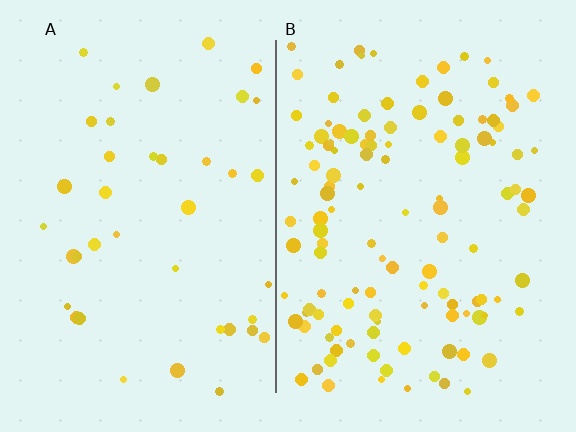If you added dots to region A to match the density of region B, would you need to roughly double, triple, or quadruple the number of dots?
Approximately triple.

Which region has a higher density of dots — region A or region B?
B (the right).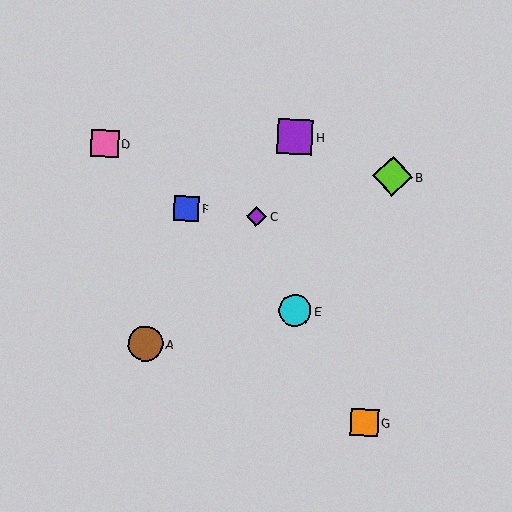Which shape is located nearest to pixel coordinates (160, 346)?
The brown circle (labeled A) at (145, 344) is nearest to that location.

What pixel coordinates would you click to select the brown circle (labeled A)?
Click at (145, 344) to select the brown circle A.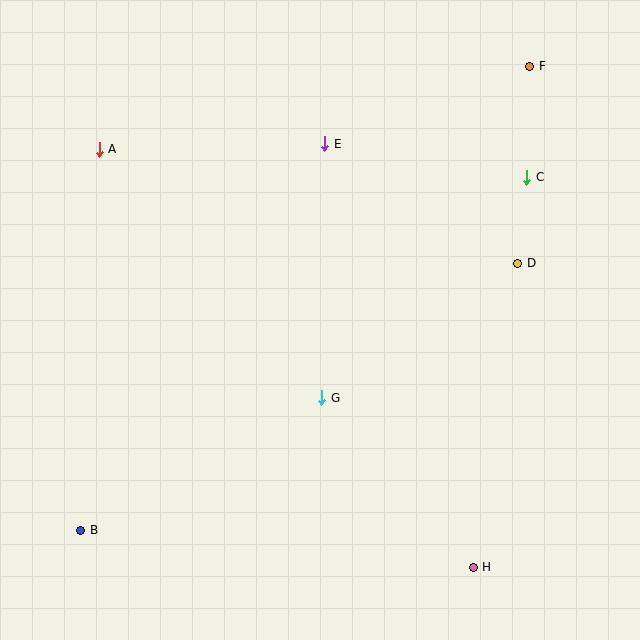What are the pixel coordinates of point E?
Point E is at (325, 144).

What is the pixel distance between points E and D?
The distance between E and D is 227 pixels.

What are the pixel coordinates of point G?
Point G is at (322, 398).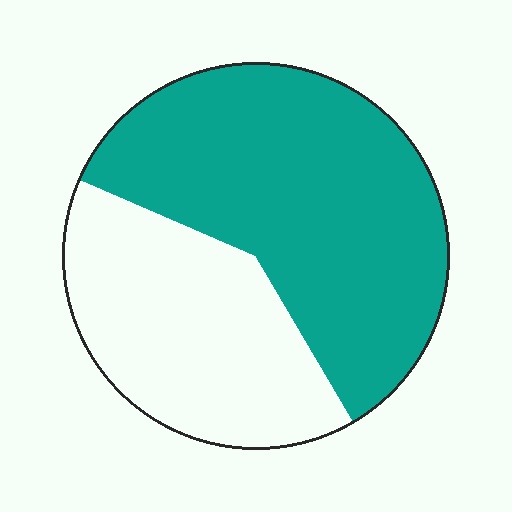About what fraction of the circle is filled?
About three fifths (3/5).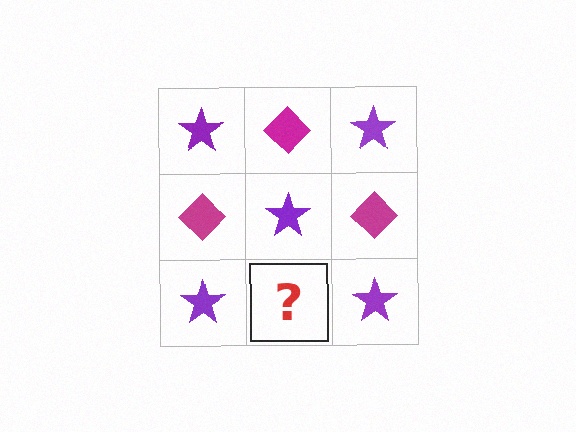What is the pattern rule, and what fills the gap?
The rule is that it alternates purple star and magenta diamond in a checkerboard pattern. The gap should be filled with a magenta diamond.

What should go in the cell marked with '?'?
The missing cell should contain a magenta diamond.